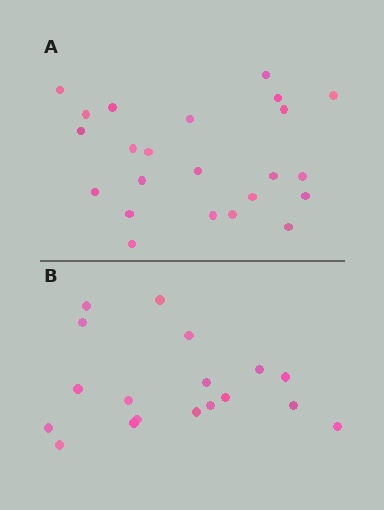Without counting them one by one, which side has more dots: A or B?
Region A (the top region) has more dots.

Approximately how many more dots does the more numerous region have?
Region A has about 5 more dots than region B.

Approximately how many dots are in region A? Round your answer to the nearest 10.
About 20 dots. (The exact count is 23, which rounds to 20.)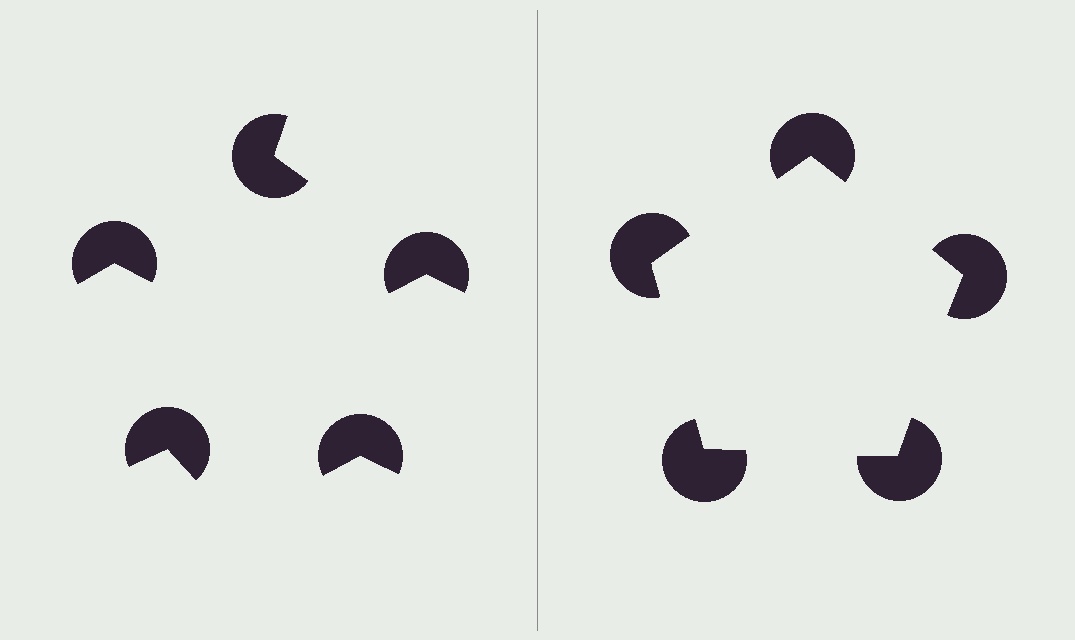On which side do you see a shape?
An illusory pentagon appears on the right side. On the left side the wedge cuts are rotated, so no coherent shape forms.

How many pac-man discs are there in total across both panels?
10 — 5 on each side.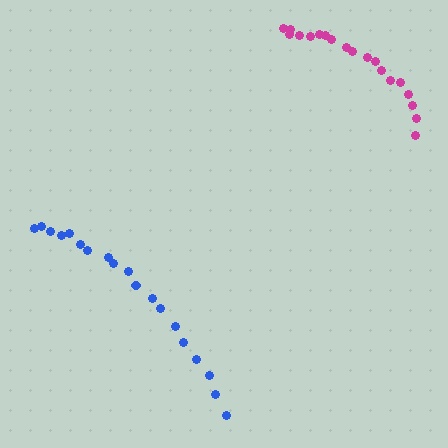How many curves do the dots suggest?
There are 2 distinct paths.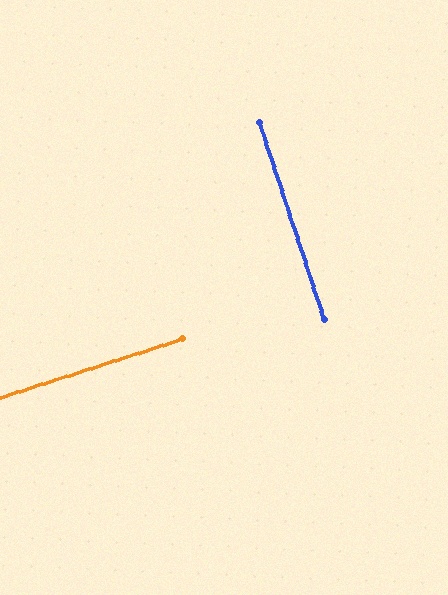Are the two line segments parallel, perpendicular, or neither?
Perpendicular — they meet at approximately 90°.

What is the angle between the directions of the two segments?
Approximately 90 degrees.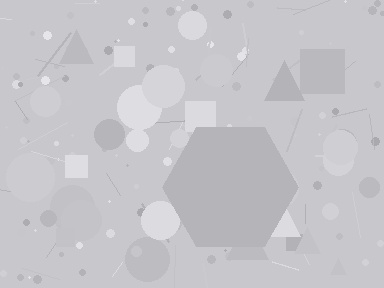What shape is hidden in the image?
A hexagon is hidden in the image.